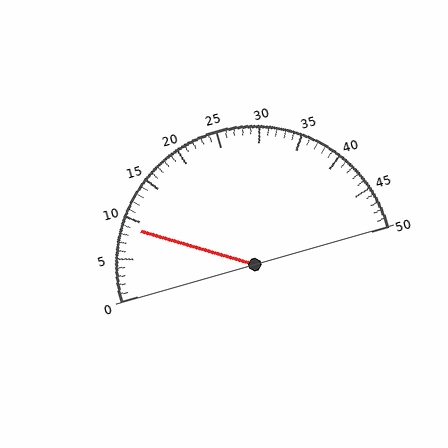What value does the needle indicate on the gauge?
The needle indicates approximately 9.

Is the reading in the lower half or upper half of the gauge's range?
The reading is in the lower half of the range (0 to 50).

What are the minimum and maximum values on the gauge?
The gauge ranges from 0 to 50.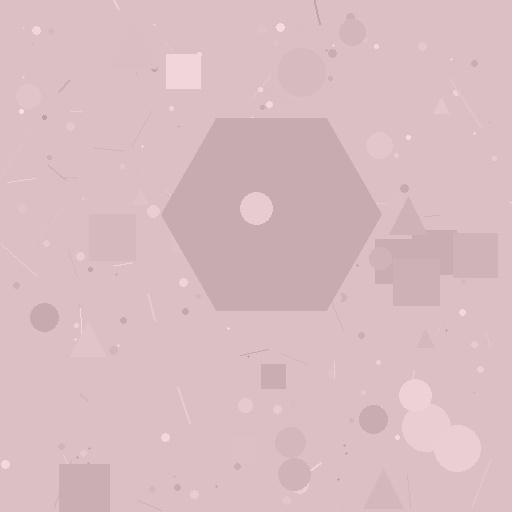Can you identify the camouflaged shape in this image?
The camouflaged shape is a hexagon.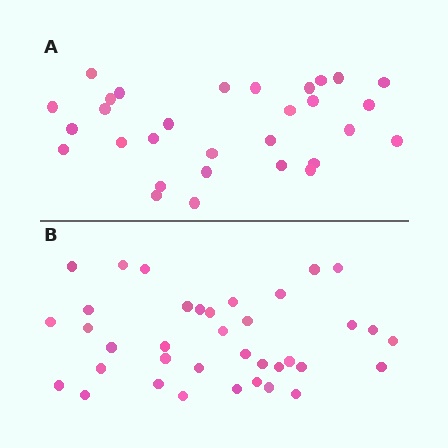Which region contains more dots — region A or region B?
Region B (the bottom region) has more dots.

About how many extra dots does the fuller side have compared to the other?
Region B has roughly 8 or so more dots than region A.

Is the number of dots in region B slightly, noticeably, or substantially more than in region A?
Region B has only slightly more — the two regions are fairly close. The ratio is roughly 1.2 to 1.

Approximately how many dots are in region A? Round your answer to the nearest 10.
About 30 dots.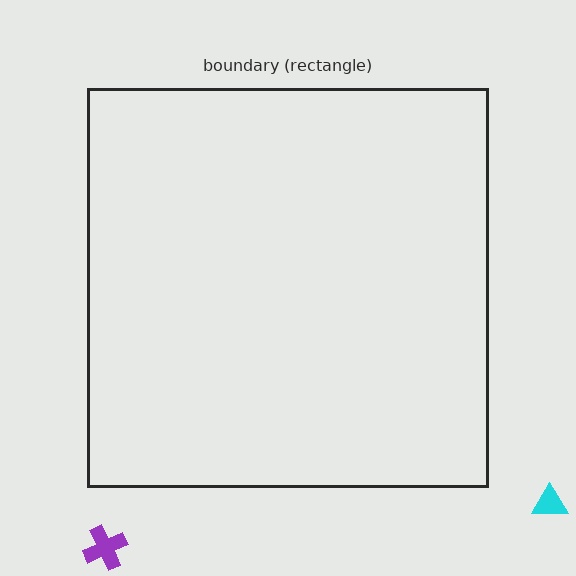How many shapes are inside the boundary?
0 inside, 2 outside.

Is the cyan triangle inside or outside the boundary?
Outside.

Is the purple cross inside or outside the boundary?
Outside.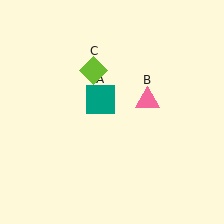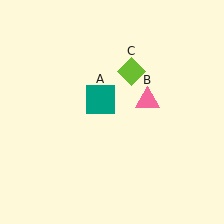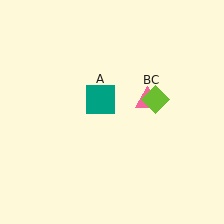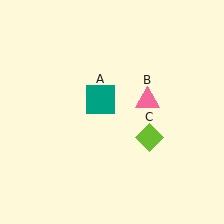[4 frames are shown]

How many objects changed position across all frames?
1 object changed position: lime diamond (object C).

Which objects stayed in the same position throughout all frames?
Teal square (object A) and pink triangle (object B) remained stationary.